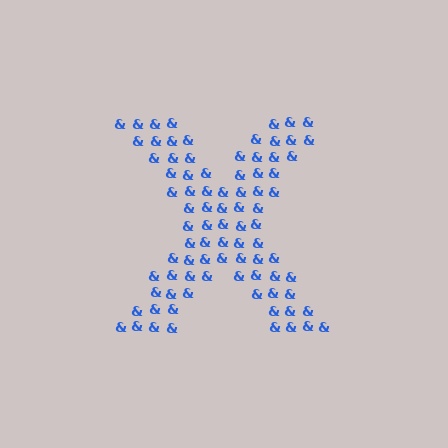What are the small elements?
The small elements are ampersands.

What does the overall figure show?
The overall figure shows the letter X.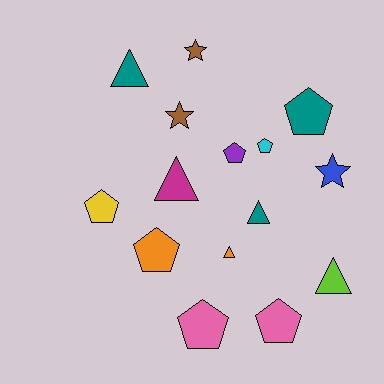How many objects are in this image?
There are 15 objects.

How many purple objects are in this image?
There is 1 purple object.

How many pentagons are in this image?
There are 7 pentagons.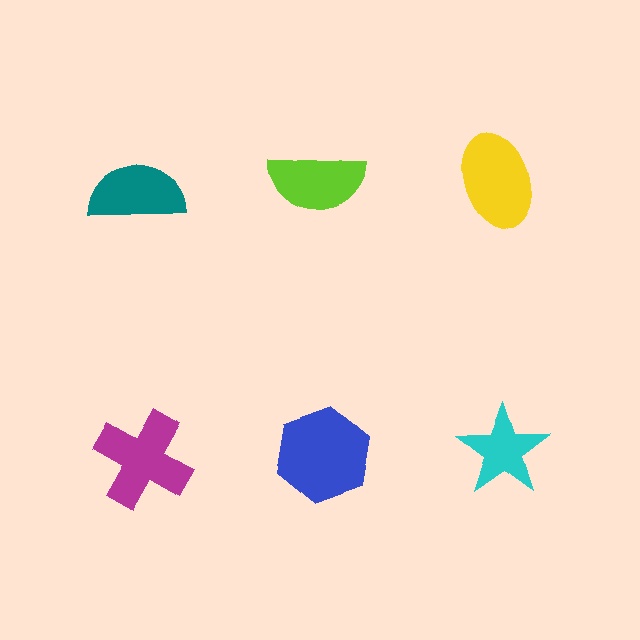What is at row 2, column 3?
A cyan star.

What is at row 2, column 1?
A magenta cross.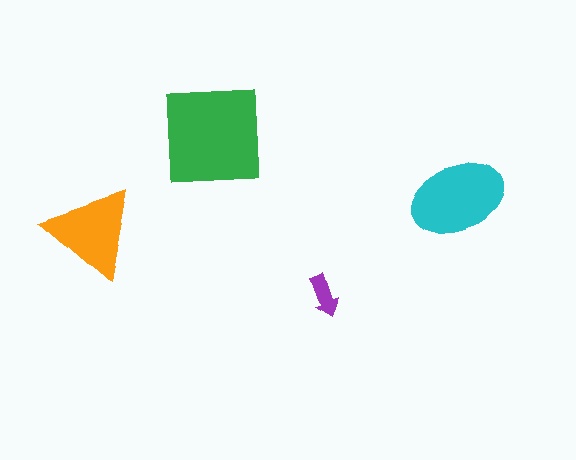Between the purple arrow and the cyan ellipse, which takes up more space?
The cyan ellipse.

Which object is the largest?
The green square.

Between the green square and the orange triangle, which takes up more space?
The green square.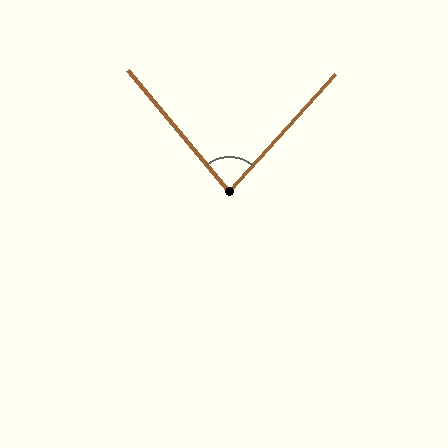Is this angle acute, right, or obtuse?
It is acute.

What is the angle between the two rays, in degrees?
Approximately 82 degrees.